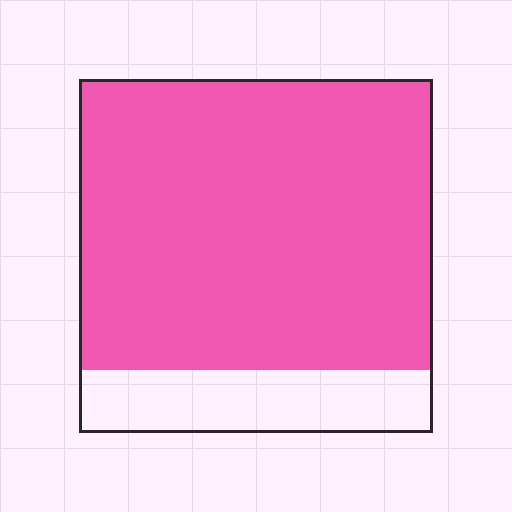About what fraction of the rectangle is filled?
About five sixths (5/6).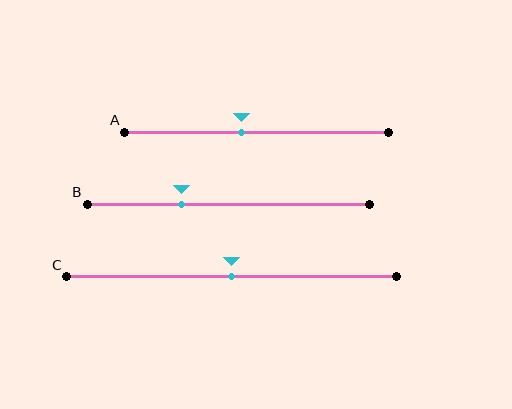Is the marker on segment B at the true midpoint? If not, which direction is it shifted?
No, the marker on segment B is shifted to the left by about 17% of the segment length.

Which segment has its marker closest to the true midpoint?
Segment C has its marker closest to the true midpoint.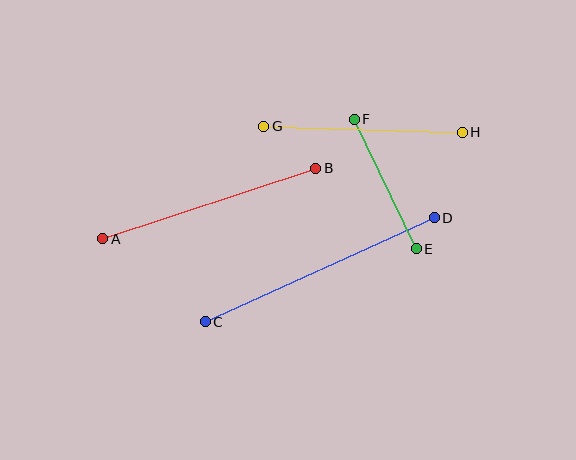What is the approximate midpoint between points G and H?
The midpoint is at approximately (363, 129) pixels.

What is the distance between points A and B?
The distance is approximately 225 pixels.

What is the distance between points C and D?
The distance is approximately 251 pixels.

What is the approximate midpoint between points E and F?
The midpoint is at approximately (385, 184) pixels.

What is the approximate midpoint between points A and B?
The midpoint is at approximately (209, 204) pixels.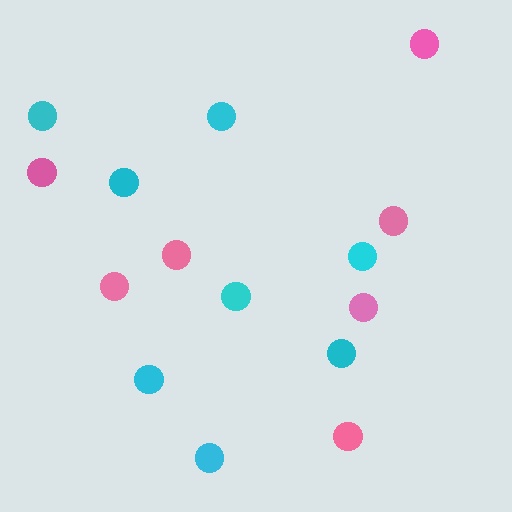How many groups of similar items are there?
There are 2 groups: one group of pink circles (7) and one group of cyan circles (8).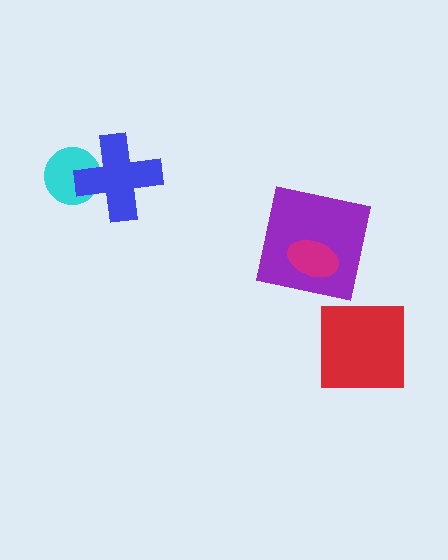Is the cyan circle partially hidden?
Yes, it is partially covered by another shape.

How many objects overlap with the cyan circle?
1 object overlaps with the cyan circle.